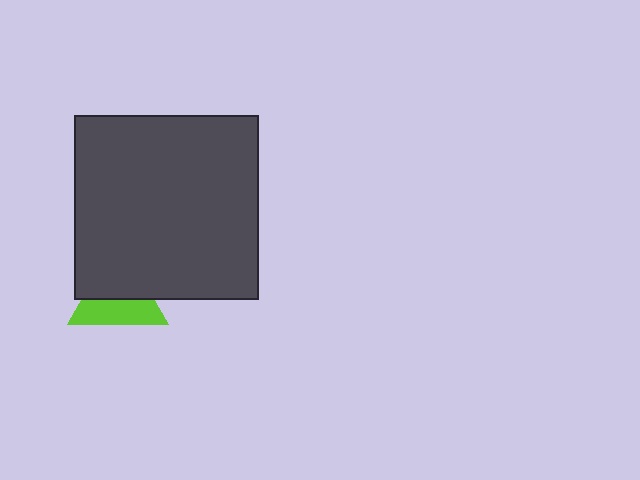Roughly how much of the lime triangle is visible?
About half of it is visible (roughly 50%).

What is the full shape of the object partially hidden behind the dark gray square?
The partially hidden object is a lime triangle.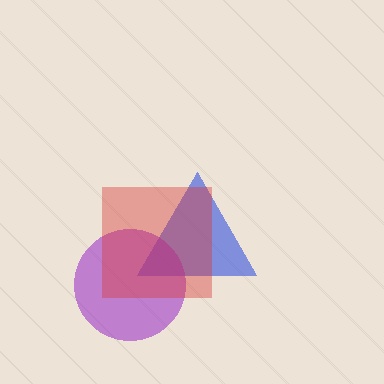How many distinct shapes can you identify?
There are 3 distinct shapes: a blue triangle, a purple circle, a red square.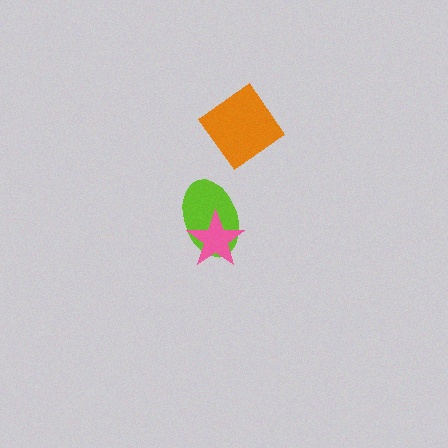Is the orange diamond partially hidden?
No, no other shape covers it.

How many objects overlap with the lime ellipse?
1 object overlaps with the lime ellipse.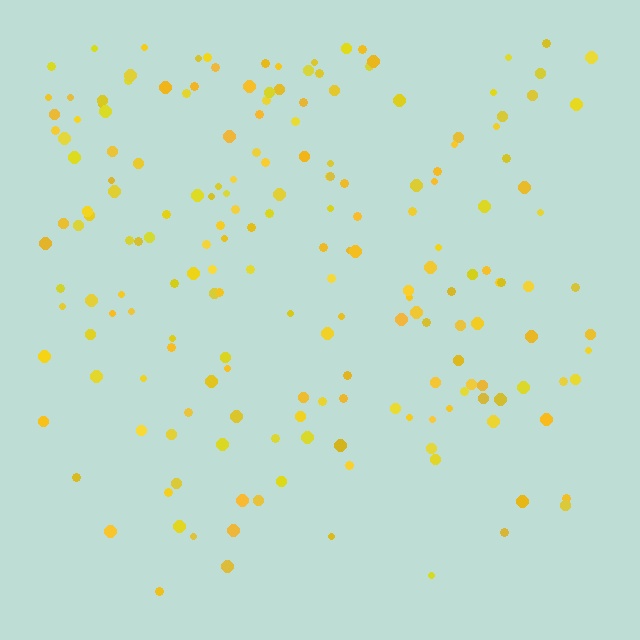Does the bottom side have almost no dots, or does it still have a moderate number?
Still a moderate number, just noticeably fewer than the top.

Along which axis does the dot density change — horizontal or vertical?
Vertical.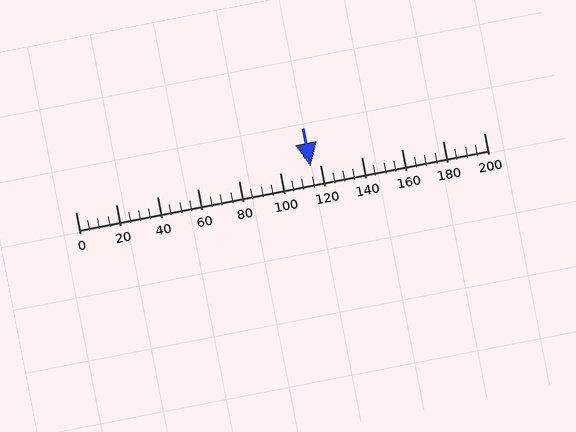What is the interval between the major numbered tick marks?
The major tick marks are spaced 20 units apart.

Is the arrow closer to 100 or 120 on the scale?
The arrow is closer to 120.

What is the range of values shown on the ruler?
The ruler shows values from 0 to 200.